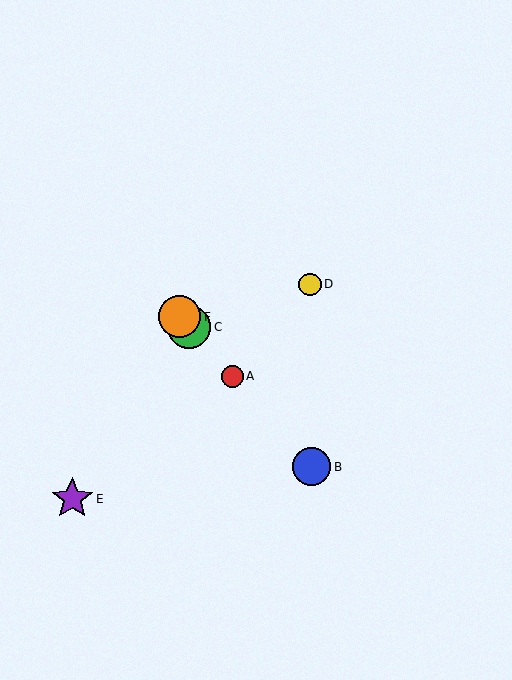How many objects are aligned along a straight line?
4 objects (A, B, C, F) are aligned along a straight line.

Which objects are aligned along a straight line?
Objects A, B, C, F are aligned along a straight line.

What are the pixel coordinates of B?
Object B is at (312, 467).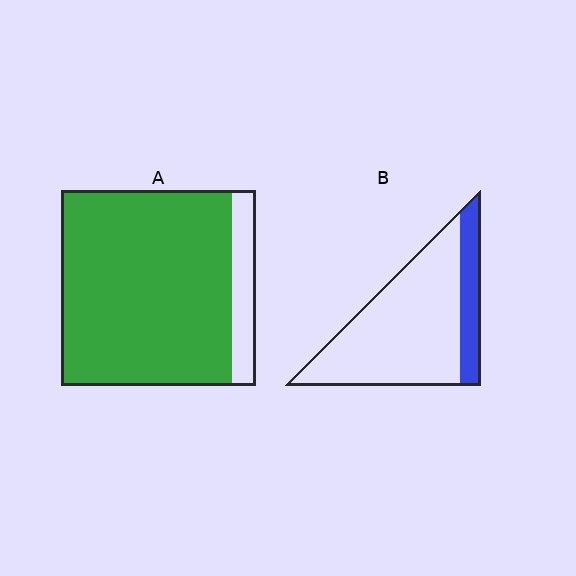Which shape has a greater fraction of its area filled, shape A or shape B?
Shape A.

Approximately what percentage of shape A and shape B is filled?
A is approximately 90% and B is approximately 20%.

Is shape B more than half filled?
No.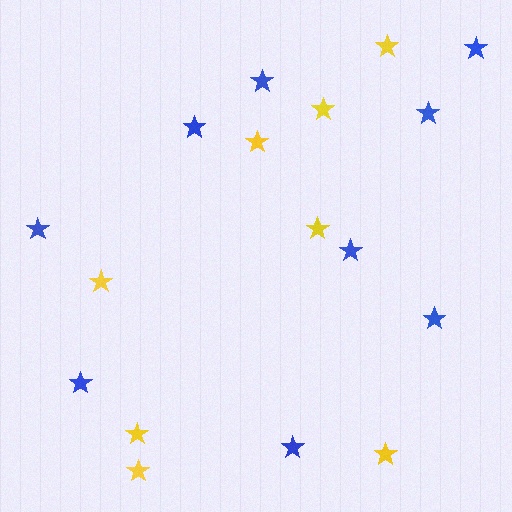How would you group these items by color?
There are 2 groups: one group of yellow stars (8) and one group of blue stars (9).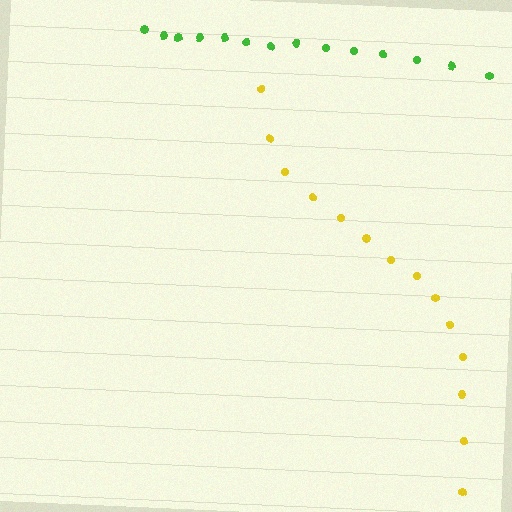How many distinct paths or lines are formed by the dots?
There are 2 distinct paths.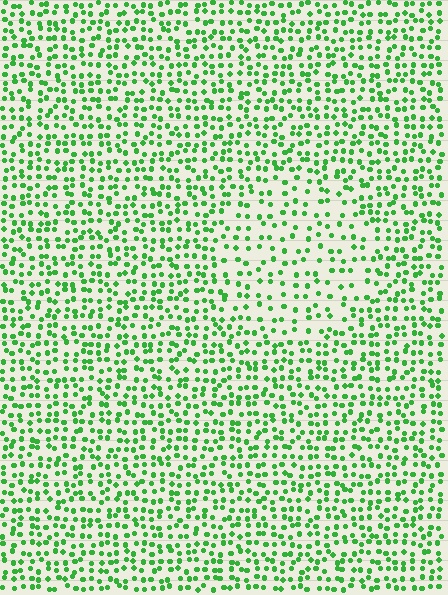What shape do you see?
I see a circle.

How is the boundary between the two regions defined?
The boundary is defined by a change in element density (approximately 1.8x ratio). All elements are the same color, size, and shape.